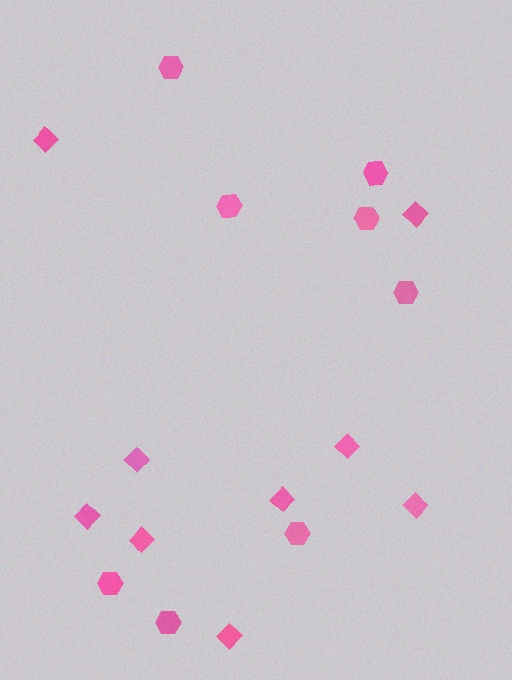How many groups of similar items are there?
There are 2 groups: one group of diamonds (9) and one group of hexagons (8).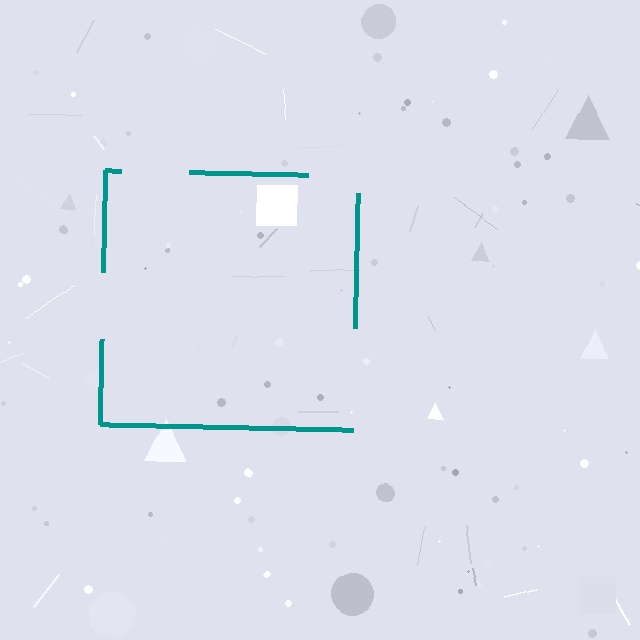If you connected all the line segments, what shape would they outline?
They would outline a square.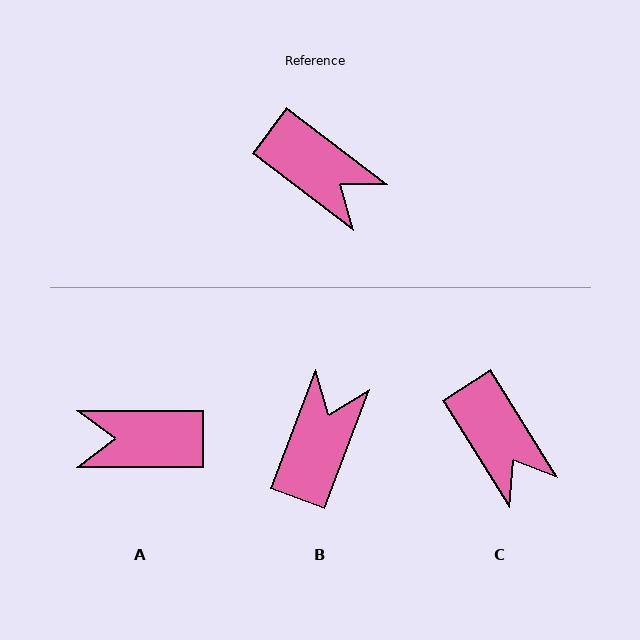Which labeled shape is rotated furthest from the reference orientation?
A, about 143 degrees away.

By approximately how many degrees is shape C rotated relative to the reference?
Approximately 21 degrees clockwise.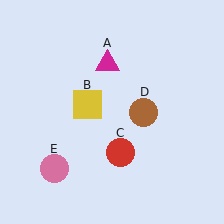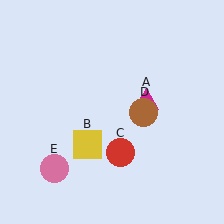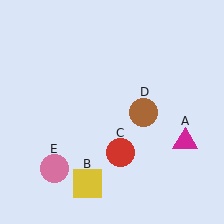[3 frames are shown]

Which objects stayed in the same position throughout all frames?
Red circle (object C) and brown circle (object D) and pink circle (object E) remained stationary.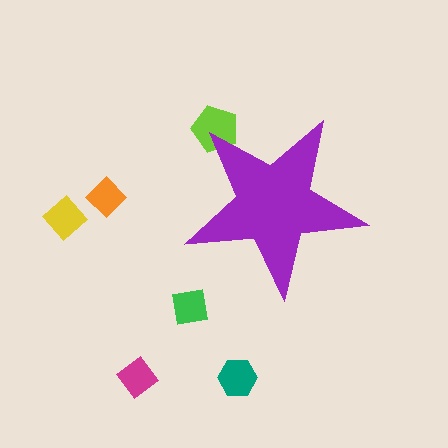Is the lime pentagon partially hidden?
Yes, the lime pentagon is partially hidden behind the purple star.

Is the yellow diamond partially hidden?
No, the yellow diamond is fully visible.